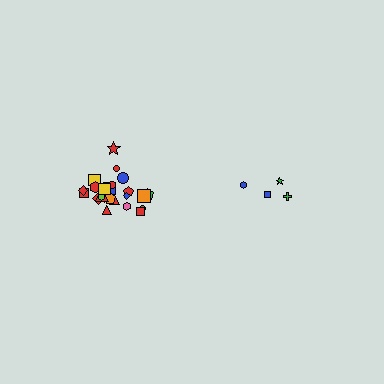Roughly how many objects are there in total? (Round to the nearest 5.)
Roughly 30 objects in total.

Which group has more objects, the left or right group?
The left group.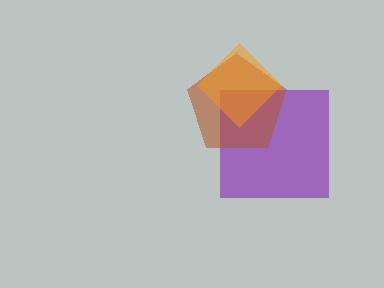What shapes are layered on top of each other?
The layered shapes are: a purple square, a brown pentagon, an orange diamond.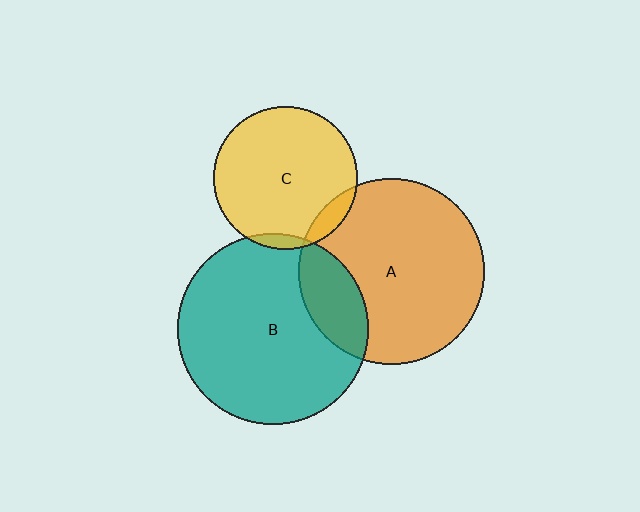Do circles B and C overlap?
Yes.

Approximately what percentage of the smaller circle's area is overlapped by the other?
Approximately 5%.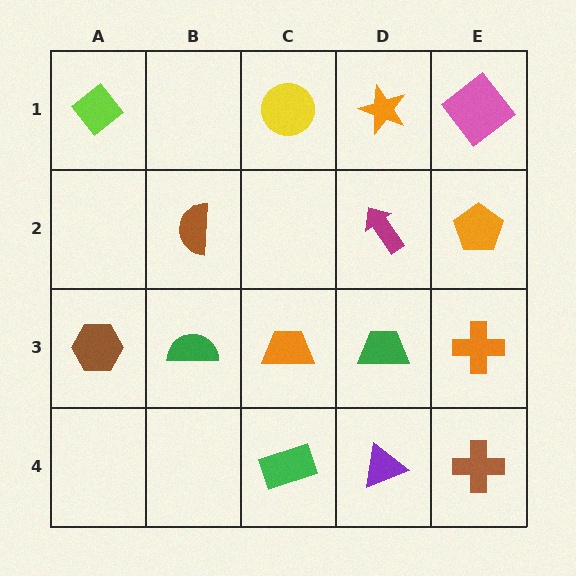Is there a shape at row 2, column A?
No, that cell is empty.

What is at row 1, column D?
An orange star.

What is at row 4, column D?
A purple triangle.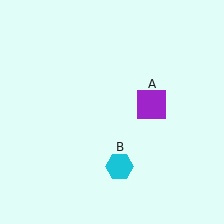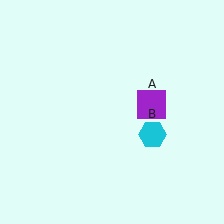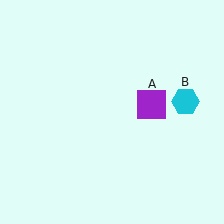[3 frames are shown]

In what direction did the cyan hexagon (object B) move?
The cyan hexagon (object B) moved up and to the right.